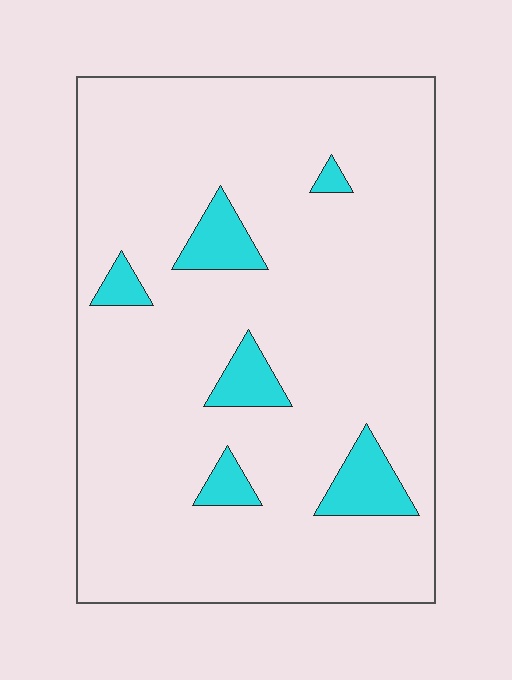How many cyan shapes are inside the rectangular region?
6.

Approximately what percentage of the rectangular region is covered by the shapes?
Approximately 10%.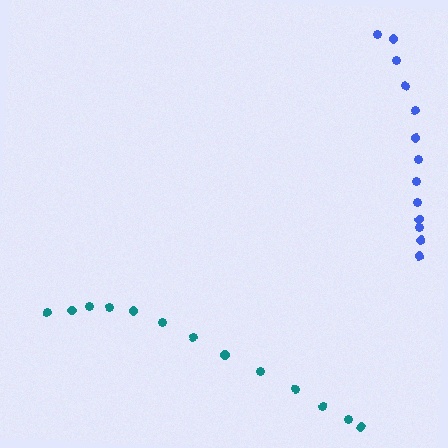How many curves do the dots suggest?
There are 2 distinct paths.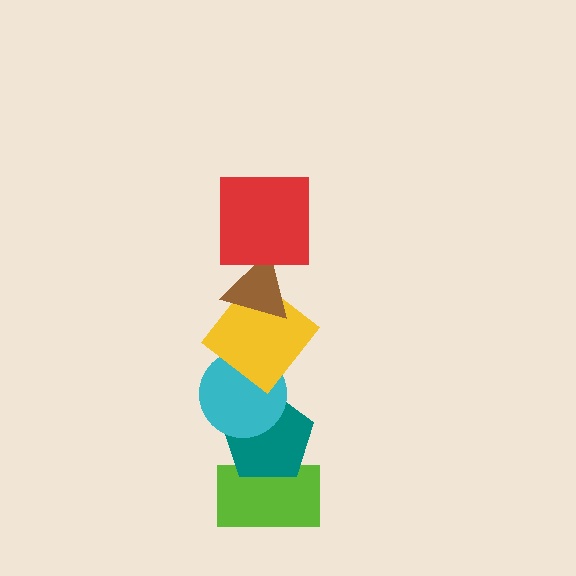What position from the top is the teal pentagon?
The teal pentagon is 5th from the top.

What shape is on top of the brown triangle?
The red square is on top of the brown triangle.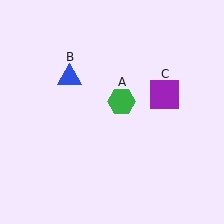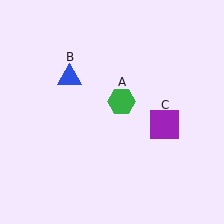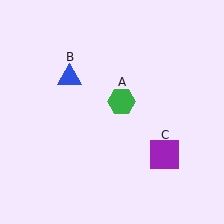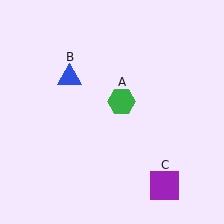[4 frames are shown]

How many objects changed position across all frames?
1 object changed position: purple square (object C).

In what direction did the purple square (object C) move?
The purple square (object C) moved down.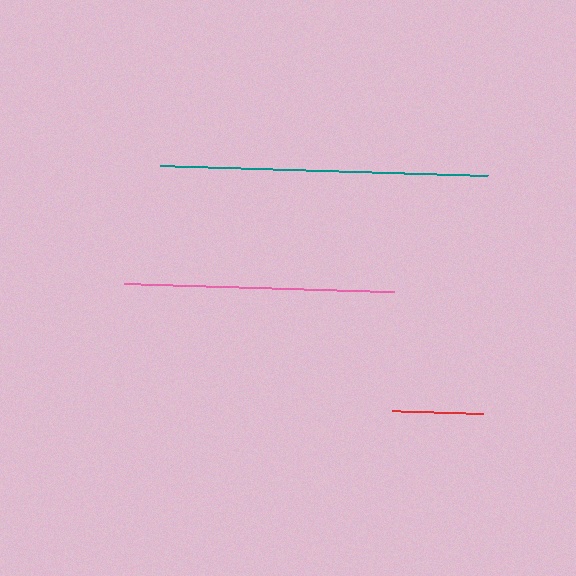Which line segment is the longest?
The teal line is the longest at approximately 328 pixels.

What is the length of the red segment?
The red segment is approximately 91 pixels long.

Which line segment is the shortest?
The red line is the shortest at approximately 91 pixels.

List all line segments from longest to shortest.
From longest to shortest: teal, pink, red.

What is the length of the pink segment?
The pink segment is approximately 270 pixels long.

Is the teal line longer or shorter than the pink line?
The teal line is longer than the pink line.